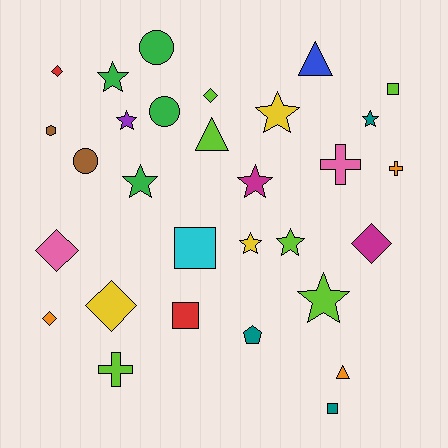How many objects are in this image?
There are 30 objects.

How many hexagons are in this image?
There is 1 hexagon.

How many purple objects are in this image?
There is 1 purple object.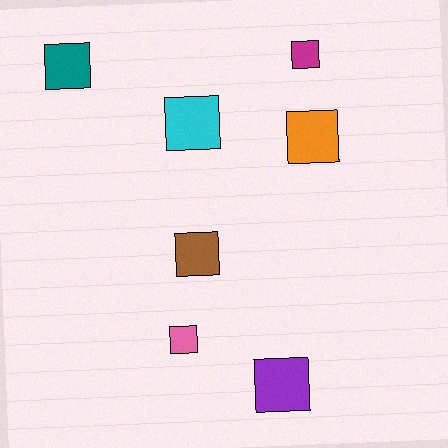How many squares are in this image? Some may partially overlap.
There are 7 squares.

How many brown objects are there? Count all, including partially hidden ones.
There is 1 brown object.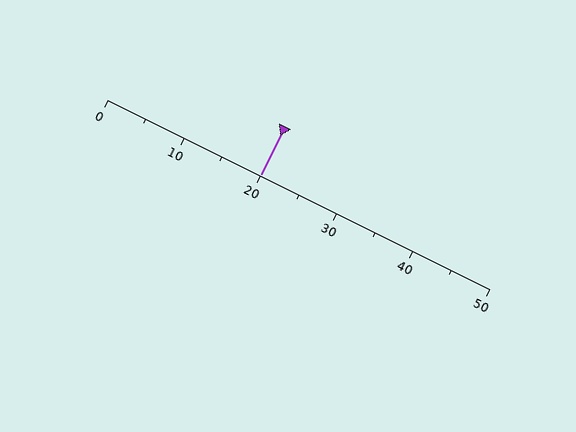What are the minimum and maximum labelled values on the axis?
The axis runs from 0 to 50.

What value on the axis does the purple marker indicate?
The marker indicates approximately 20.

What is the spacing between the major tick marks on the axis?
The major ticks are spaced 10 apart.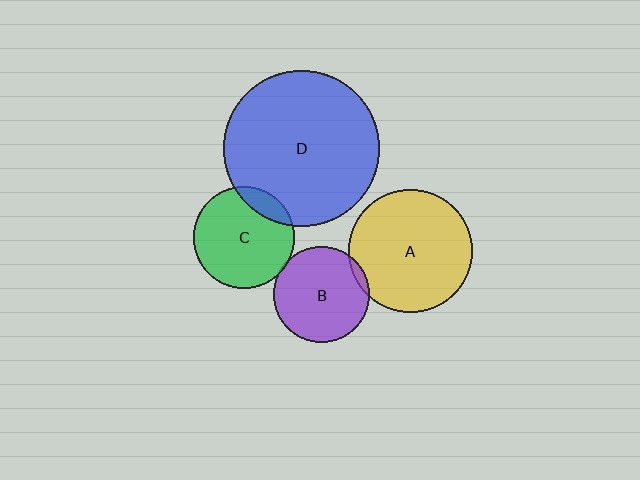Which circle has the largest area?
Circle D (blue).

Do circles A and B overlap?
Yes.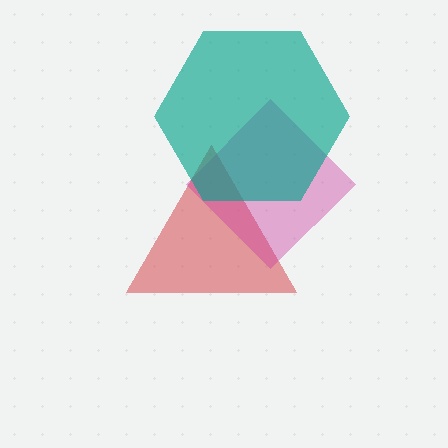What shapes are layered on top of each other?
The layered shapes are: a red triangle, a magenta diamond, a teal hexagon.